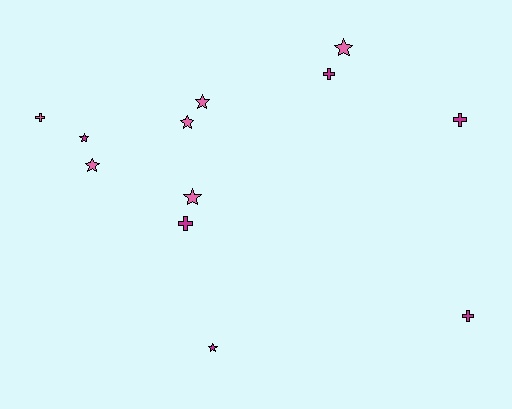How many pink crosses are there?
There is 1 pink cross.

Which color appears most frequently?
Magenta, with 6 objects.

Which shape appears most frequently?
Star, with 7 objects.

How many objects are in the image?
There are 12 objects.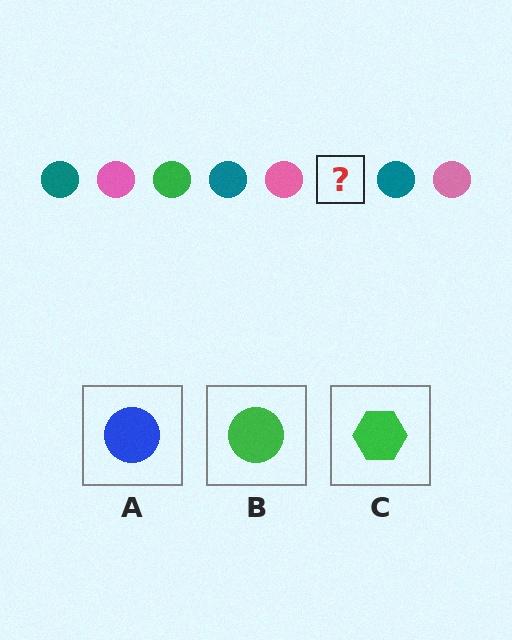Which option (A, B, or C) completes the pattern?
B.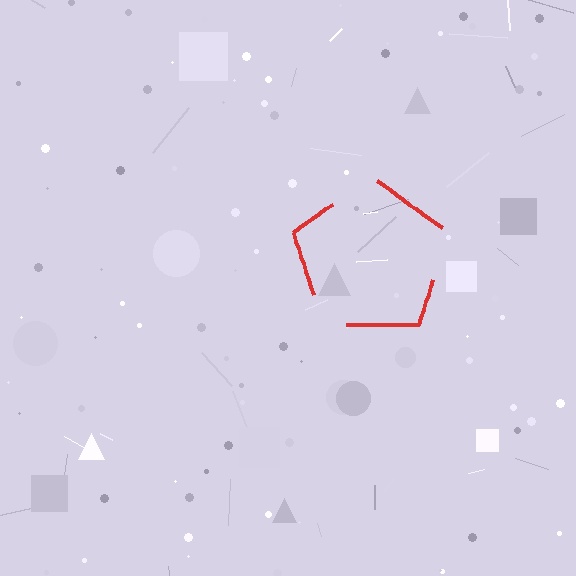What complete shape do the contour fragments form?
The contour fragments form a pentagon.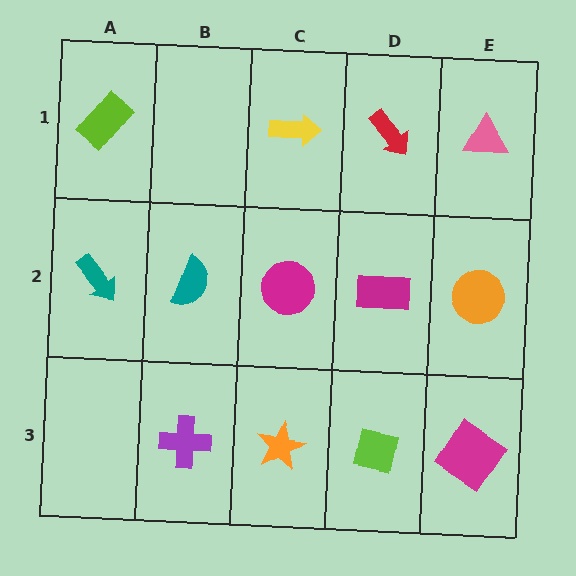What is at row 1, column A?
A lime rectangle.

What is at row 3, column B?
A purple cross.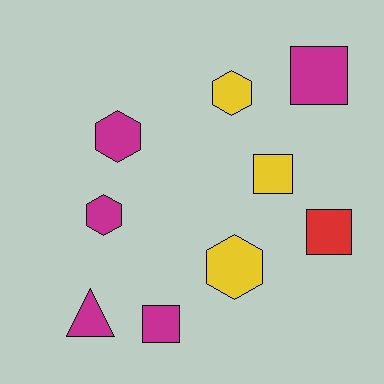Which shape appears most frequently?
Square, with 4 objects.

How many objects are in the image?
There are 9 objects.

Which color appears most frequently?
Magenta, with 5 objects.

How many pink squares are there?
There are no pink squares.